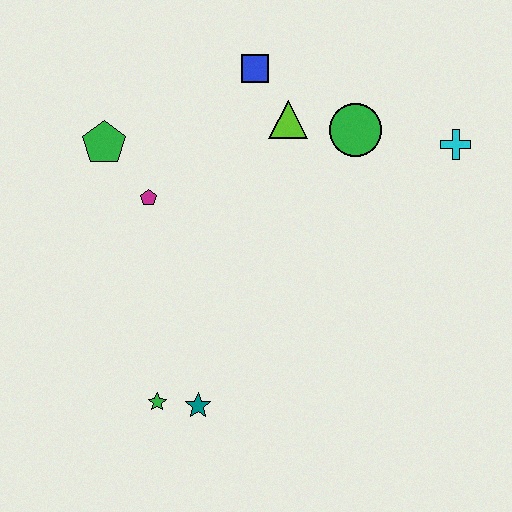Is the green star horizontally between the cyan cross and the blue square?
No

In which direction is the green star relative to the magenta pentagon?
The green star is below the magenta pentagon.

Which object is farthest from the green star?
The cyan cross is farthest from the green star.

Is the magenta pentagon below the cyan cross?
Yes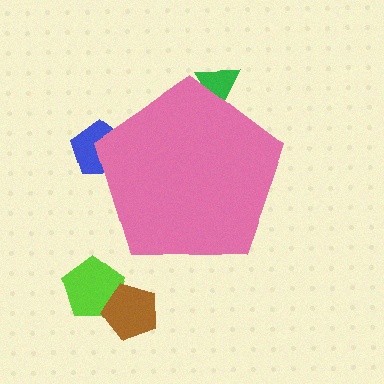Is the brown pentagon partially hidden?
No, the brown pentagon is fully visible.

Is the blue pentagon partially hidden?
Yes, the blue pentagon is partially hidden behind the pink pentagon.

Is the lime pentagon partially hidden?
No, the lime pentagon is fully visible.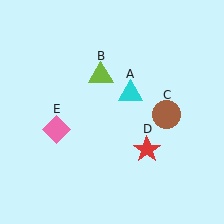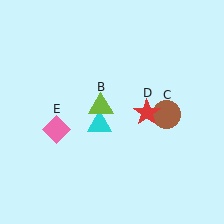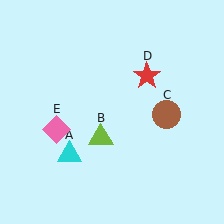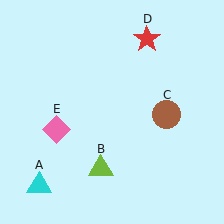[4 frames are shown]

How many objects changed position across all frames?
3 objects changed position: cyan triangle (object A), lime triangle (object B), red star (object D).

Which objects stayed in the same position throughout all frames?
Brown circle (object C) and pink diamond (object E) remained stationary.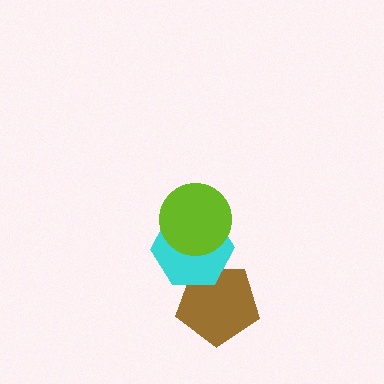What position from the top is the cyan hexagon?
The cyan hexagon is 2nd from the top.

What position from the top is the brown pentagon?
The brown pentagon is 3rd from the top.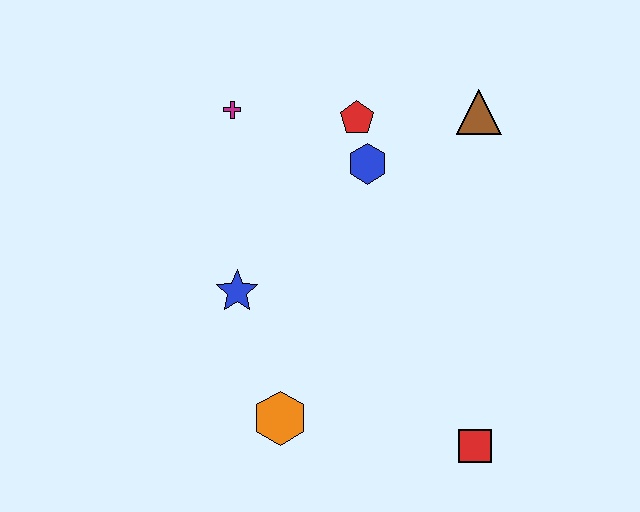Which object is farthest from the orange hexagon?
The brown triangle is farthest from the orange hexagon.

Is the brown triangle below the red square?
No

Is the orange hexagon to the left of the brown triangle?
Yes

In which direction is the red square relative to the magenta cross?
The red square is below the magenta cross.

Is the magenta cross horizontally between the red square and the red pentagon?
No